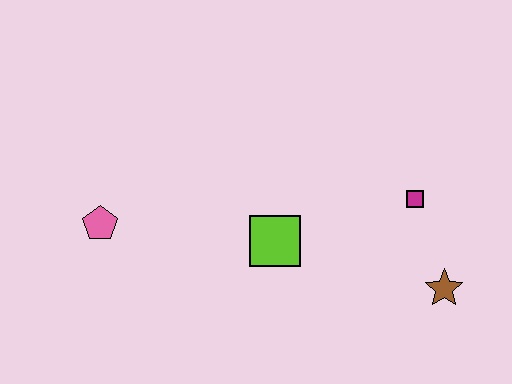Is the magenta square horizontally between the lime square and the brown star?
Yes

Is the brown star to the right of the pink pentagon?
Yes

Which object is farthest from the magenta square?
The pink pentagon is farthest from the magenta square.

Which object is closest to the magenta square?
The brown star is closest to the magenta square.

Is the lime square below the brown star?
No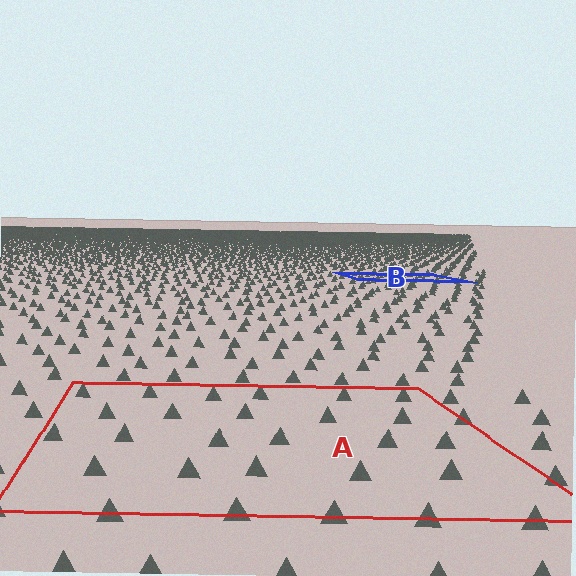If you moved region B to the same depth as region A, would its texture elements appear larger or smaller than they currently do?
They would appear larger. At a closer depth, the same texture elements are projected at a bigger on-screen size.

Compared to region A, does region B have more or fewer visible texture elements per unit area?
Region B has more texture elements per unit area — they are packed more densely because it is farther away.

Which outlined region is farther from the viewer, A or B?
Region B is farther from the viewer — the texture elements inside it appear smaller and more densely packed.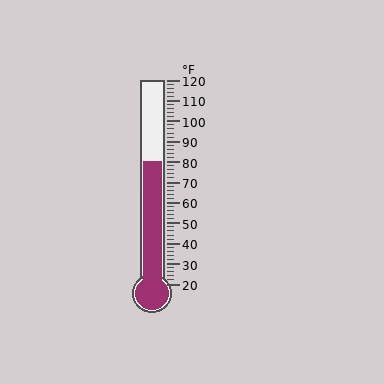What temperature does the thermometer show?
The thermometer shows approximately 80°F.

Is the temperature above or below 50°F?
The temperature is above 50°F.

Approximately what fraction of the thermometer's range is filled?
The thermometer is filled to approximately 60% of its range.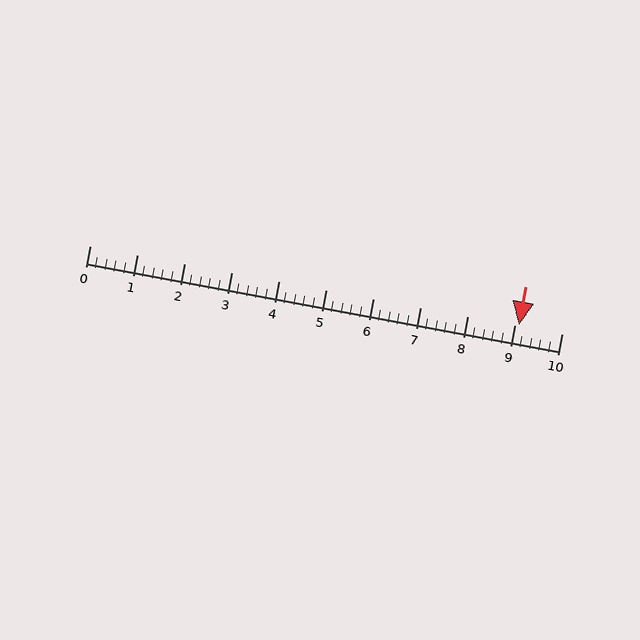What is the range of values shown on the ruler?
The ruler shows values from 0 to 10.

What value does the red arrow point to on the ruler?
The red arrow points to approximately 9.1.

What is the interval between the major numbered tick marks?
The major tick marks are spaced 1 units apart.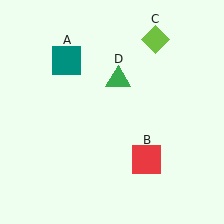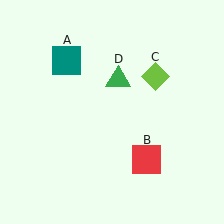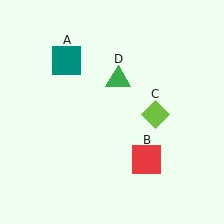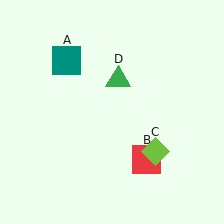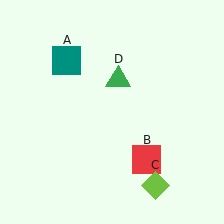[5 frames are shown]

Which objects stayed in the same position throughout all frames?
Teal square (object A) and red square (object B) and green triangle (object D) remained stationary.